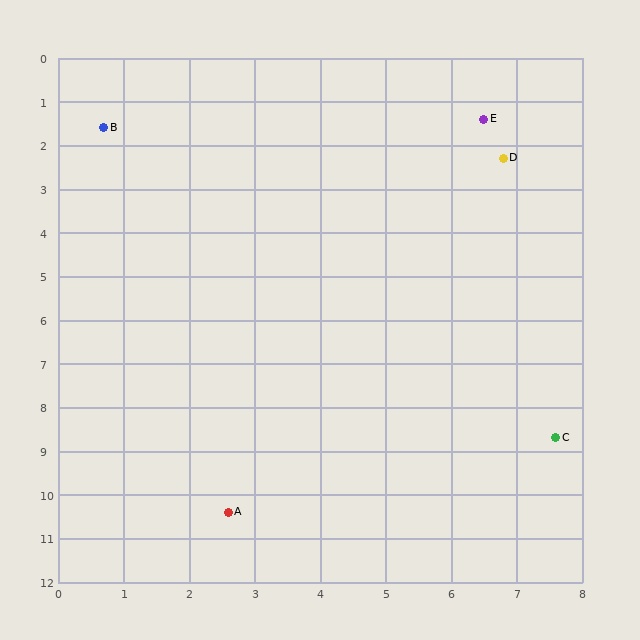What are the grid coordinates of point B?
Point B is at approximately (0.7, 1.6).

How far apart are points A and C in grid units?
Points A and C are about 5.3 grid units apart.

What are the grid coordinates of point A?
Point A is at approximately (2.6, 10.4).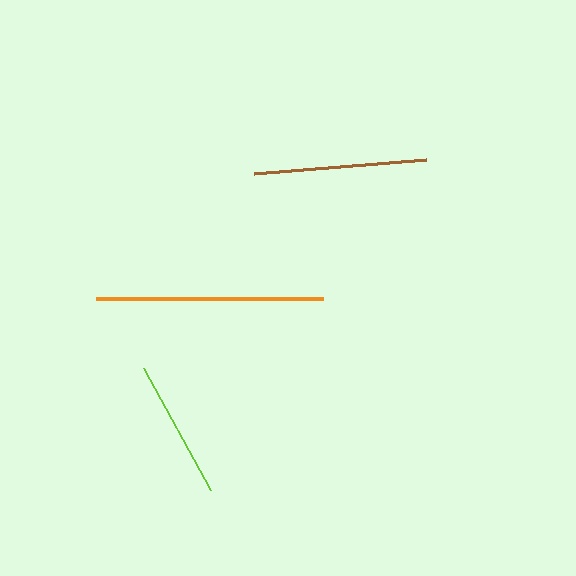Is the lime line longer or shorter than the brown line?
The brown line is longer than the lime line.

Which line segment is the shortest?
The lime line is the shortest at approximately 139 pixels.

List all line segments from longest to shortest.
From longest to shortest: orange, brown, lime.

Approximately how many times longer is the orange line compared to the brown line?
The orange line is approximately 1.3 times the length of the brown line.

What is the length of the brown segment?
The brown segment is approximately 173 pixels long.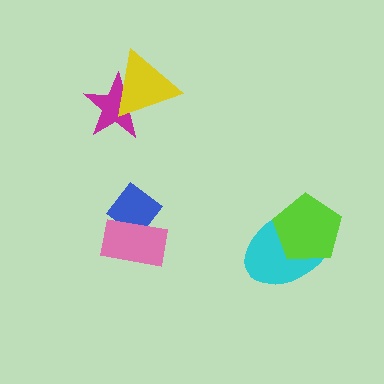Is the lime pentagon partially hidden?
No, no other shape covers it.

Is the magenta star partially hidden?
Yes, it is partially covered by another shape.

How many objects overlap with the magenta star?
1 object overlaps with the magenta star.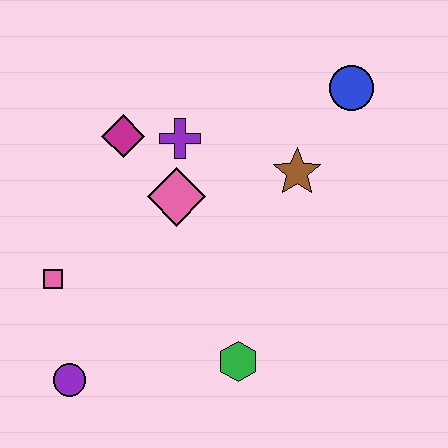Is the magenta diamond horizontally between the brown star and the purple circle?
Yes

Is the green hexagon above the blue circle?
No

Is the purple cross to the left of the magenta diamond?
No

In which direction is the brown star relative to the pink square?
The brown star is to the right of the pink square.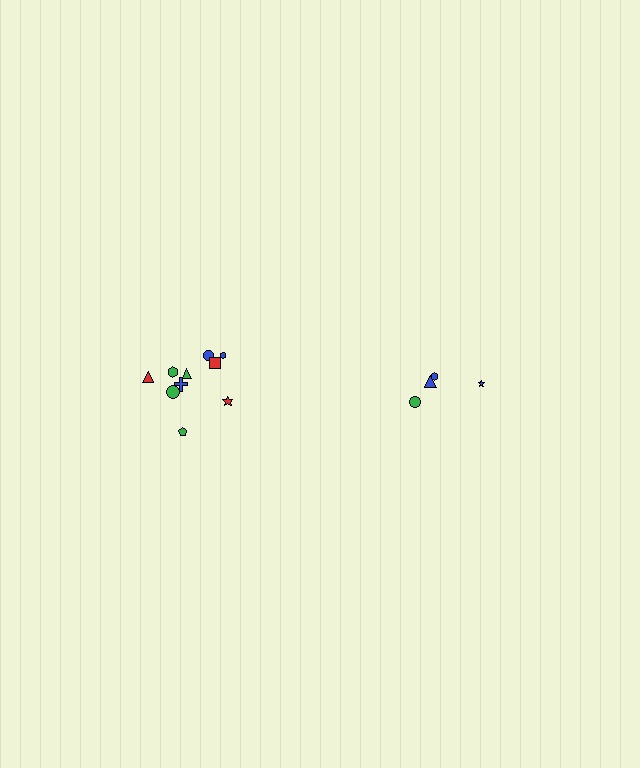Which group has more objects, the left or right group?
The left group.